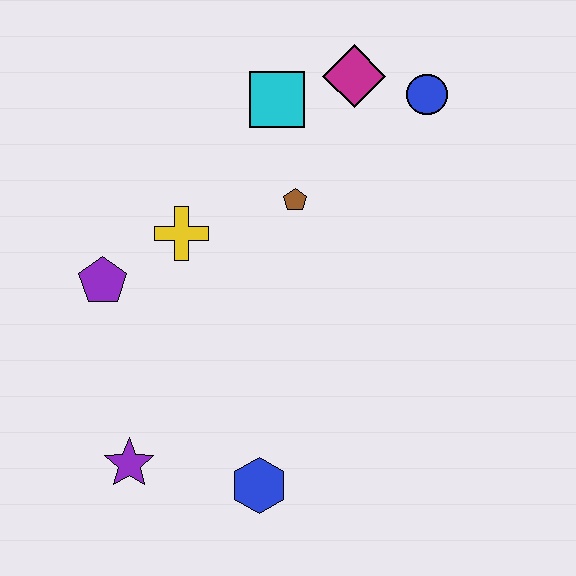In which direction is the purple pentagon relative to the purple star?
The purple pentagon is above the purple star.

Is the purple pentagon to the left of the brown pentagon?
Yes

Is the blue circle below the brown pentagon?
No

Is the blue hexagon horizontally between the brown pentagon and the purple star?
Yes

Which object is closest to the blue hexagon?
The purple star is closest to the blue hexagon.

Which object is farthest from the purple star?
The blue circle is farthest from the purple star.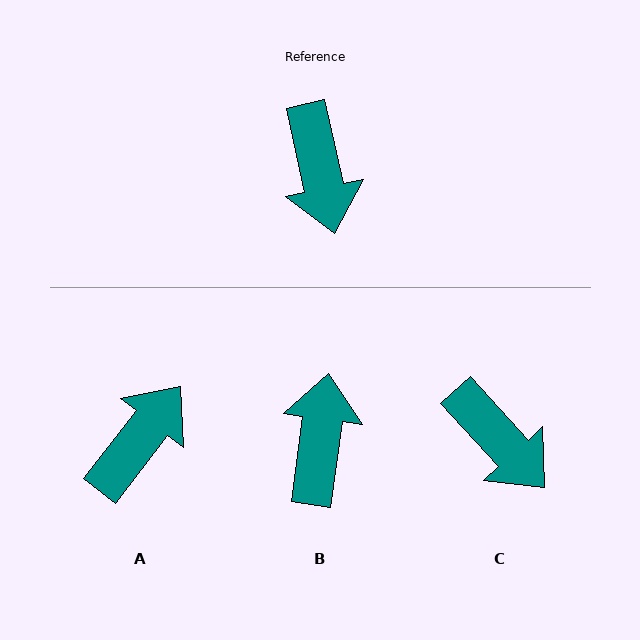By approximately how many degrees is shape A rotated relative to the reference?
Approximately 130 degrees counter-clockwise.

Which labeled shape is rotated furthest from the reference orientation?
B, about 160 degrees away.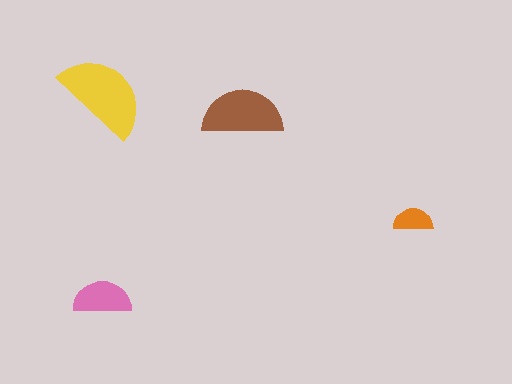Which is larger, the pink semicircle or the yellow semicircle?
The yellow one.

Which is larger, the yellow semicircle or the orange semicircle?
The yellow one.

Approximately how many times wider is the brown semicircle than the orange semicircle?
About 2 times wider.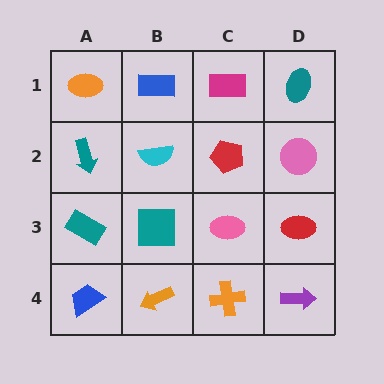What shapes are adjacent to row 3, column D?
A pink circle (row 2, column D), a purple arrow (row 4, column D), a pink ellipse (row 3, column C).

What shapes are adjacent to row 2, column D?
A teal ellipse (row 1, column D), a red ellipse (row 3, column D), a red pentagon (row 2, column C).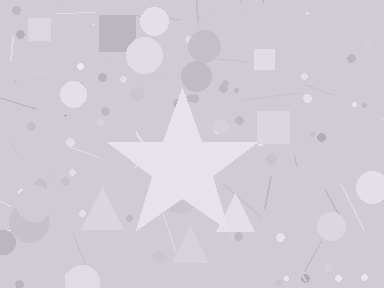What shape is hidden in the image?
A star is hidden in the image.